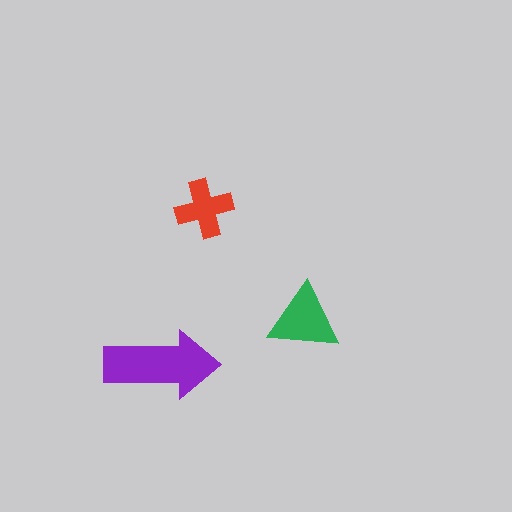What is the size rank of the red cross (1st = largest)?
3rd.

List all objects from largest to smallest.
The purple arrow, the green triangle, the red cross.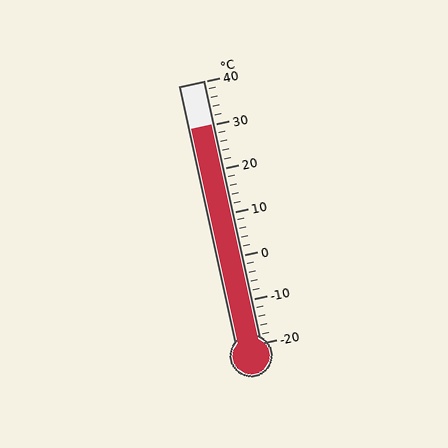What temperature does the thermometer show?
The thermometer shows approximately 30°C.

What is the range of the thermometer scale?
The thermometer scale ranges from -20°C to 40°C.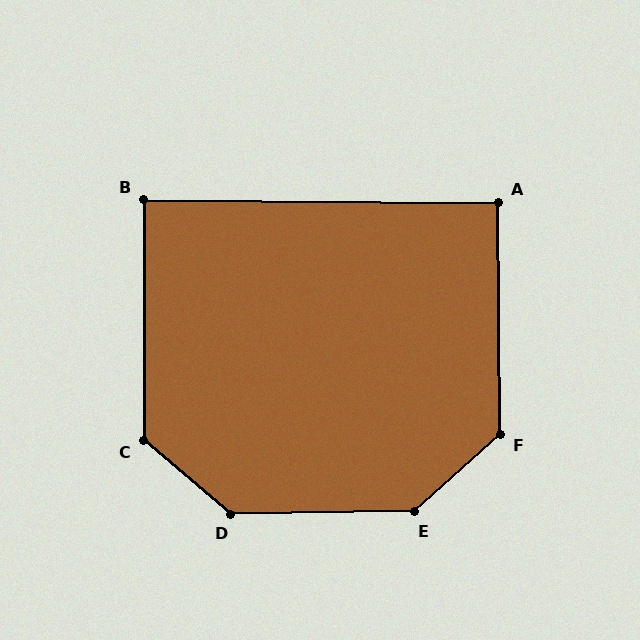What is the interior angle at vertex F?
Approximately 131 degrees (obtuse).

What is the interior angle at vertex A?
Approximately 91 degrees (approximately right).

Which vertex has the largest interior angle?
D, at approximately 139 degrees.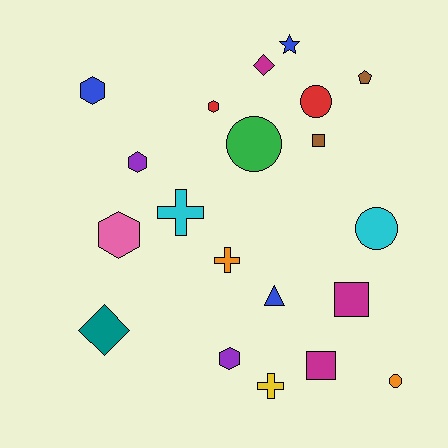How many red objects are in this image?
There are 2 red objects.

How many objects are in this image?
There are 20 objects.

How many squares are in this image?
There are 3 squares.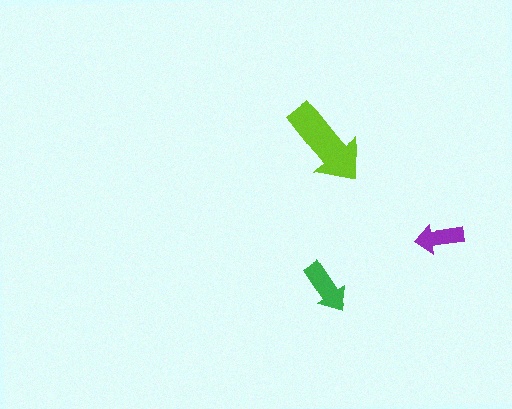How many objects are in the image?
There are 3 objects in the image.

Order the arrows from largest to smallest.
the lime one, the green one, the purple one.